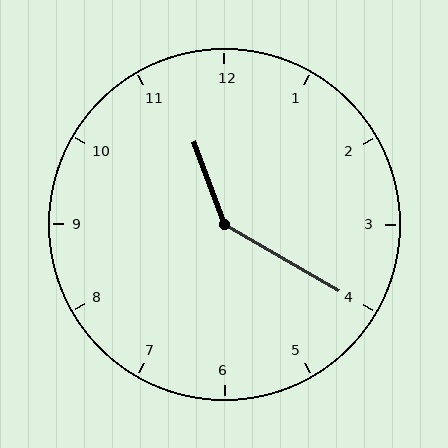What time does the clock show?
11:20.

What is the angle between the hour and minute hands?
Approximately 140 degrees.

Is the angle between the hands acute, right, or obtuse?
It is obtuse.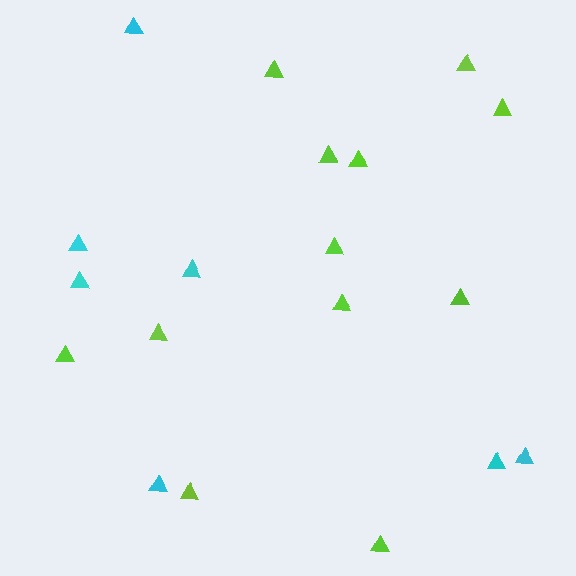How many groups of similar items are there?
There are 2 groups: one group of cyan triangles (7) and one group of lime triangles (12).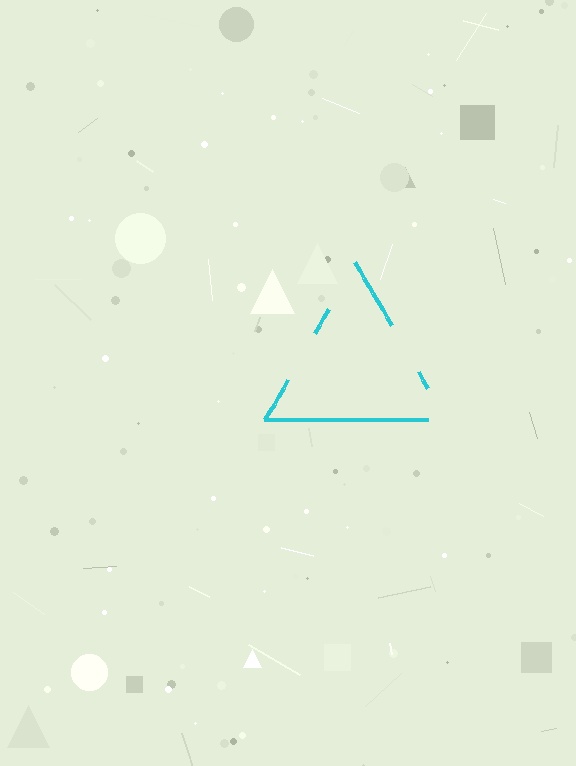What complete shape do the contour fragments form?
The contour fragments form a triangle.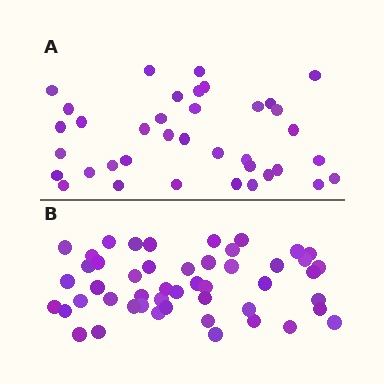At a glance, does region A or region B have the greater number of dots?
Region B (the bottom region) has more dots.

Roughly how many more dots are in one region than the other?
Region B has roughly 12 or so more dots than region A.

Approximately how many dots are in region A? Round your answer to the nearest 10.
About 40 dots. (The exact count is 37, which rounds to 40.)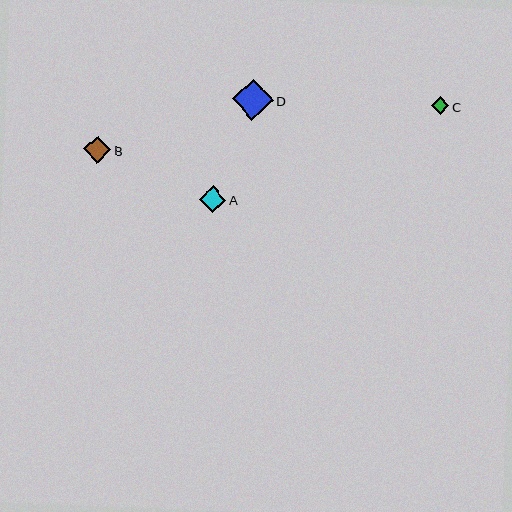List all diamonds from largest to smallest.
From largest to smallest: D, B, A, C.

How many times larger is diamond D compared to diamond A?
Diamond D is approximately 1.6 times the size of diamond A.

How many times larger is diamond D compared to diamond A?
Diamond D is approximately 1.6 times the size of diamond A.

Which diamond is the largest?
Diamond D is the largest with a size of approximately 41 pixels.